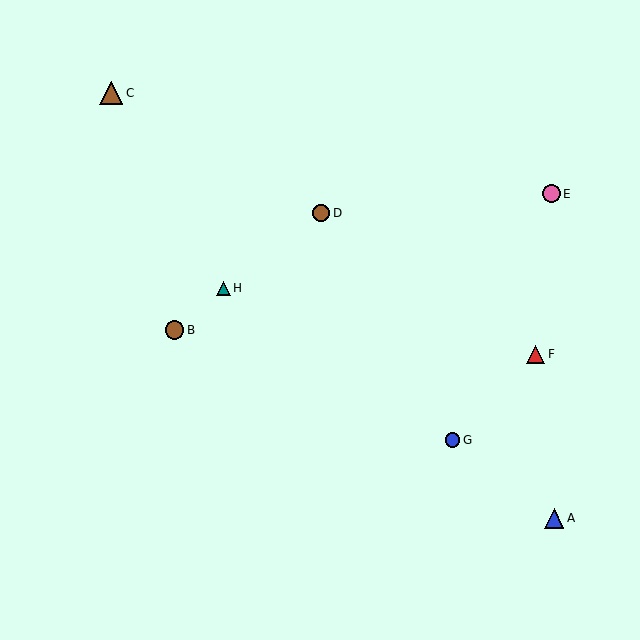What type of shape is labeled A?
Shape A is a blue triangle.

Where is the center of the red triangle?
The center of the red triangle is at (536, 354).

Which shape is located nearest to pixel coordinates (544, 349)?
The red triangle (labeled F) at (536, 354) is nearest to that location.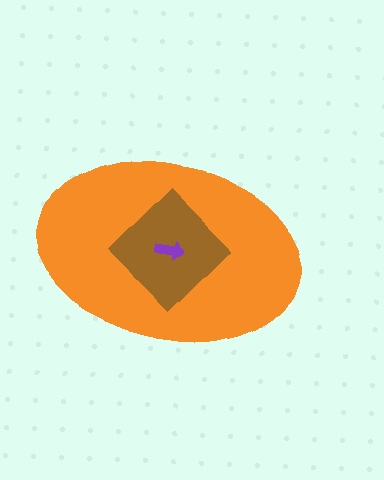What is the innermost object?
The purple arrow.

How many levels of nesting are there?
3.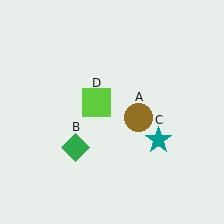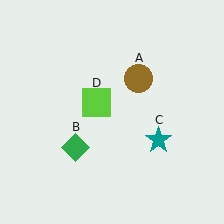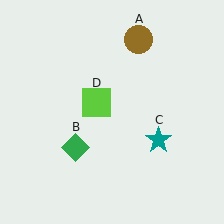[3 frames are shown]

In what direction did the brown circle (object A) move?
The brown circle (object A) moved up.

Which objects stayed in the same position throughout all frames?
Green diamond (object B) and teal star (object C) and lime square (object D) remained stationary.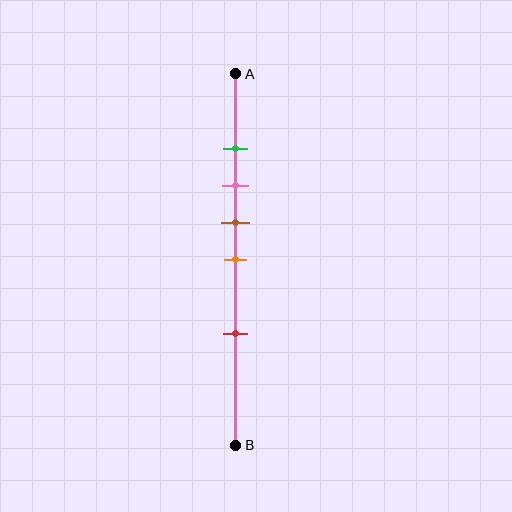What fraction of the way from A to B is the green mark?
The green mark is approximately 20% (0.2) of the way from A to B.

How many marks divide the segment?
There are 5 marks dividing the segment.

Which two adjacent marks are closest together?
The green and pink marks are the closest adjacent pair.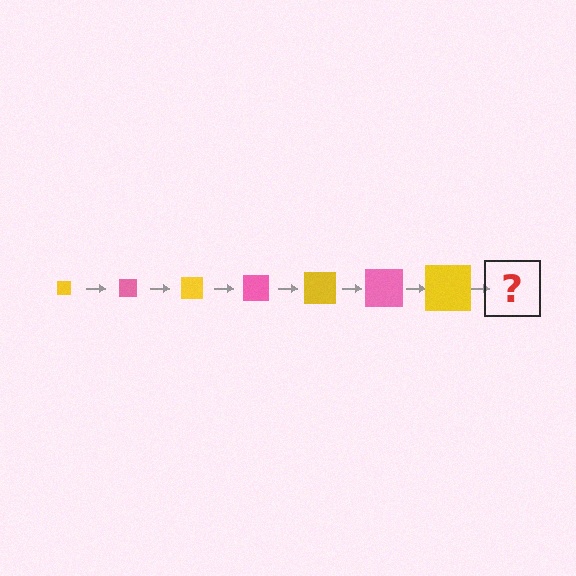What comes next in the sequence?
The next element should be a pink square, larger than the previous one.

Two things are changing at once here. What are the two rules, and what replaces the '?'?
The two rules are that the square grows larger each step and the color cycles through yellow and pink. The '?' should be a pink square, larger than the previous one.